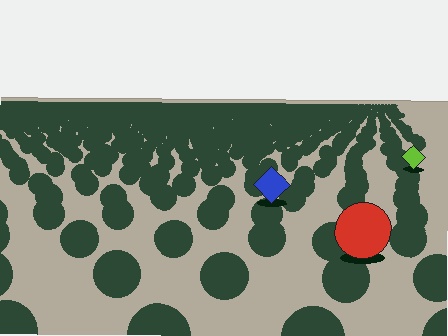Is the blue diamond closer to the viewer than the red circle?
No. The red circle is closer — you can tell from the texture gradient: the ground texture is coarser near it.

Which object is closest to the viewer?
The red circle is closest. The texture marks near it are larger and more spread out.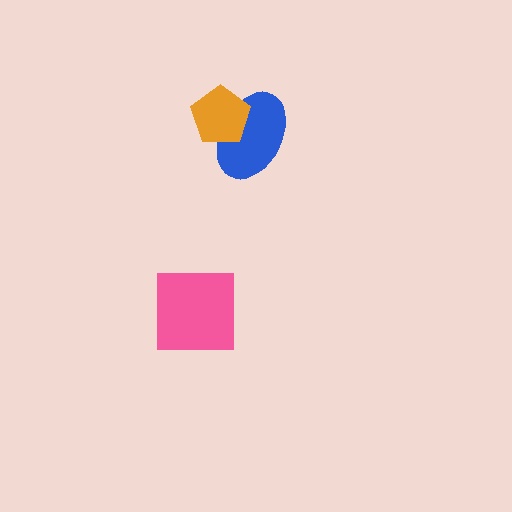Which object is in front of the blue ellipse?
The orange pentagon is in front of the blue ellipse.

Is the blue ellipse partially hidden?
Yes, it is partially covered by another shape.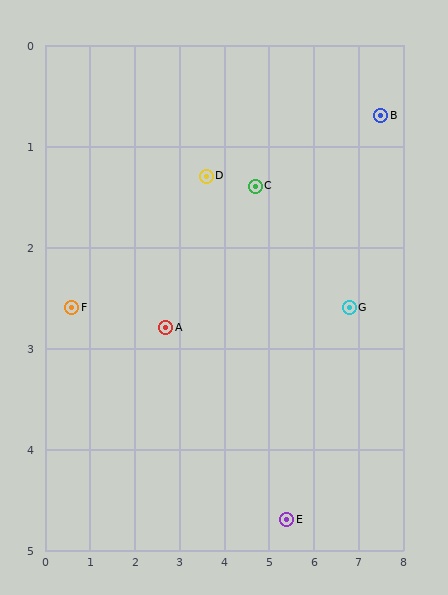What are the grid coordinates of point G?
Point G is at approximately (6.8, 2.6).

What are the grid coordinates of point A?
Point A is at approximately (2.7, 2.8).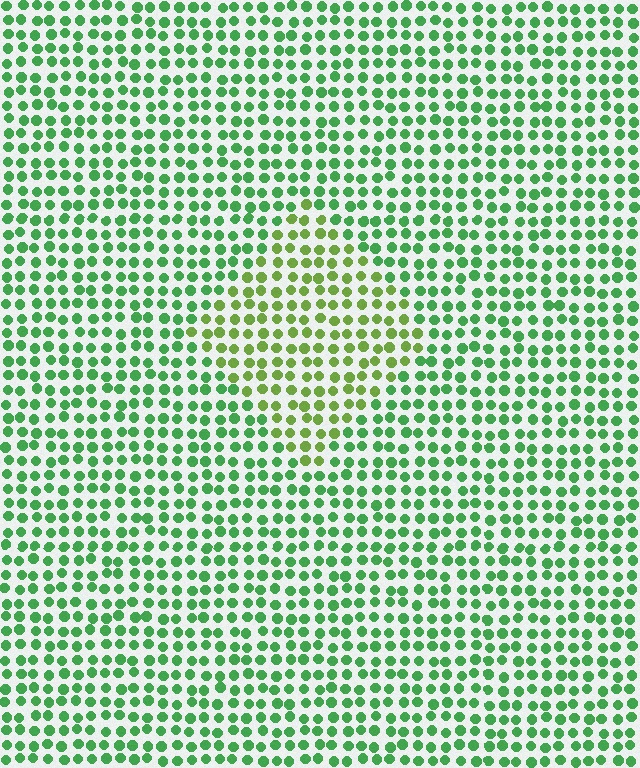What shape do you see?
I see a diamond.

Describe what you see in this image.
The image is filled with small green elements in a uniform arrangement. A diamond-shaped region is visible where the elements are tinted to a slightly different hue, forming a subtle color boundary.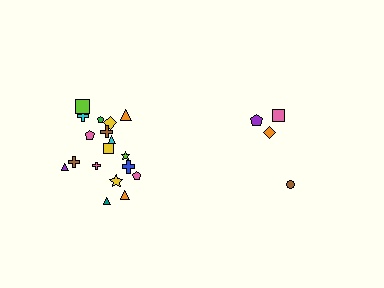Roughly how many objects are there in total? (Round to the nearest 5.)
Roughly 20 objects in total.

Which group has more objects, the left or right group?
The left group.